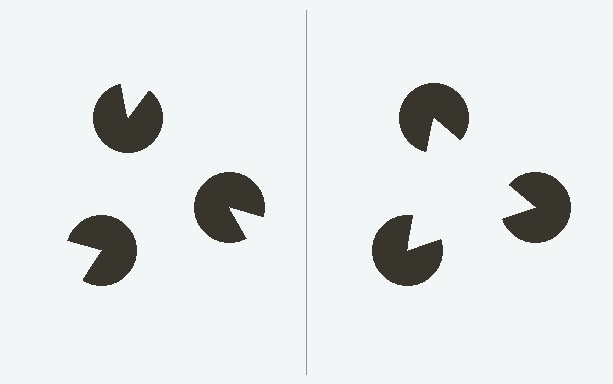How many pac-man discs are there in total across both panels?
6 — 3 on each side.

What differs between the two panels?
The pac-man discs are positioned identically on both sides; only the wedge orientations differ. On the right they align to a triangle; on the left they are misaligned.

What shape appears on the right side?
An illusory triangle.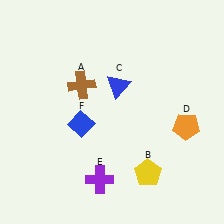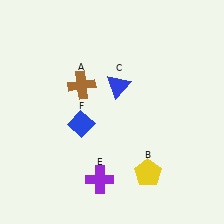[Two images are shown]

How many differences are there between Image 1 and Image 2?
There is 1 difference between the two images.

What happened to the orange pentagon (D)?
The orange pentagon (D) was removed in Image 2. It was in the bottom-right area of Image 1.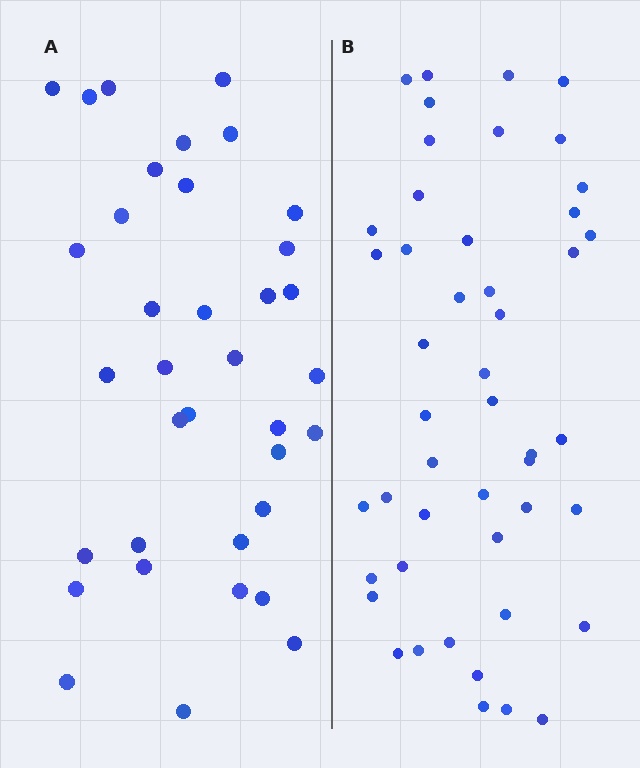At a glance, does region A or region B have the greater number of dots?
Region B (the right region) has more dots.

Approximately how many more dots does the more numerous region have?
Region B has roughly 12 or so more dots than region A.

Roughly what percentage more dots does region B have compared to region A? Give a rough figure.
About 30% more.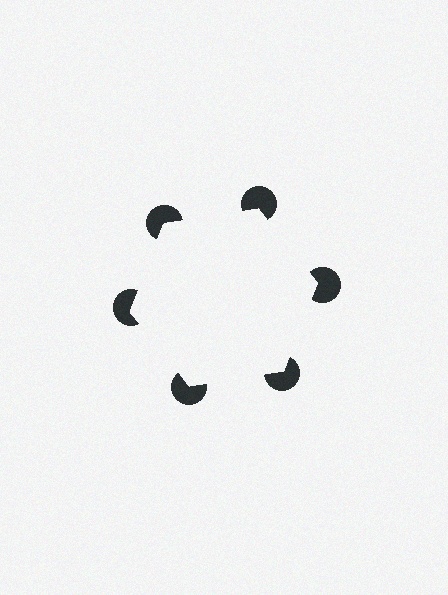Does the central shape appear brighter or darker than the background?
It typically appears slightly brighter than the background, even though no actual brightness change is drawn.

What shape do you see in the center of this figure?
An illusory hexagon — its edges are inferred from the aligned wedge cuts in the pac-man discs, not physically drawn.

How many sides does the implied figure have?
6 sides.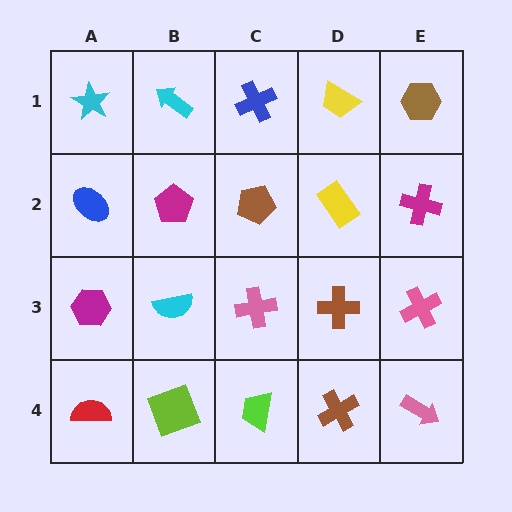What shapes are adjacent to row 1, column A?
A blue ellipse (row 2, column A), a cyan arrow (row 1, column B).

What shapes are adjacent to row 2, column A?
A cyan star (row 1, column A), a magenta hexagon (row 3, column A), a magenta pentagon (row 2, column B).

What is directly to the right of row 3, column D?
A pink cross.